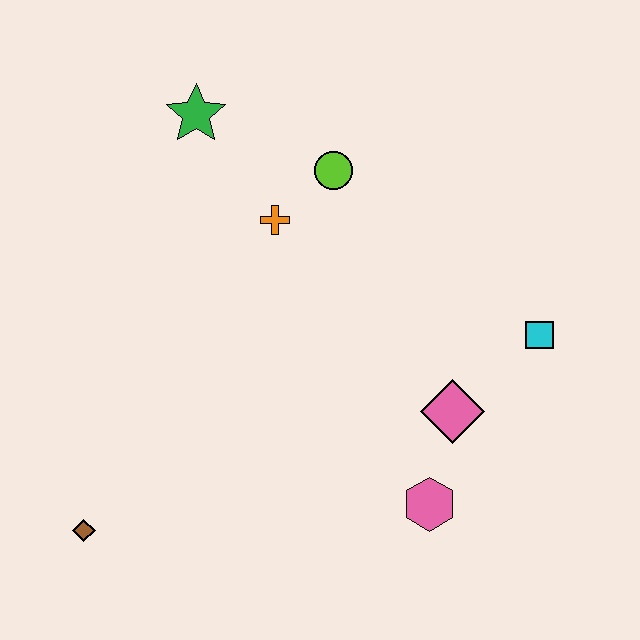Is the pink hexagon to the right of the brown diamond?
Yes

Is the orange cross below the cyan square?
No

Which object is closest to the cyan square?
The pink diamond is closest to the cyan square.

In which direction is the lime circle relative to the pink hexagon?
The lime circle is above the pink hexagon.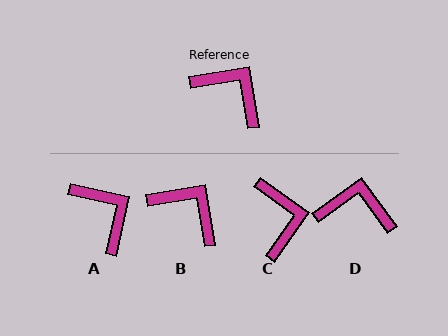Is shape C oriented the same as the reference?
No, it is off by about 44 degrees.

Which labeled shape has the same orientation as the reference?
B.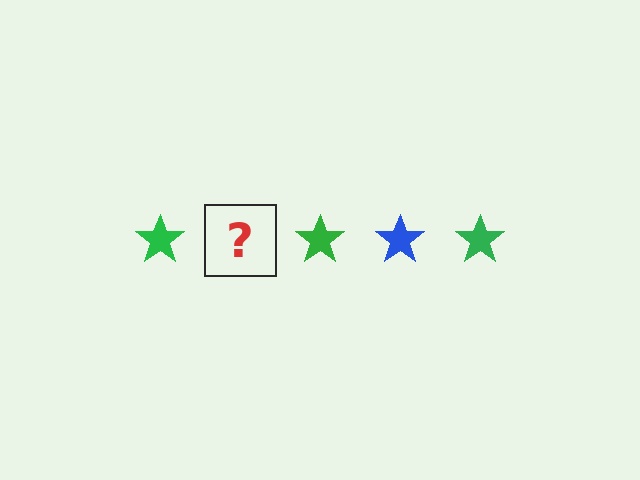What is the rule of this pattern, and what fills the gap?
The rule is that the pattern cycles through green, blue stars. The gap should be filled with a blue star.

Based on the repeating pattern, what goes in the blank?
The blank should be a blue star.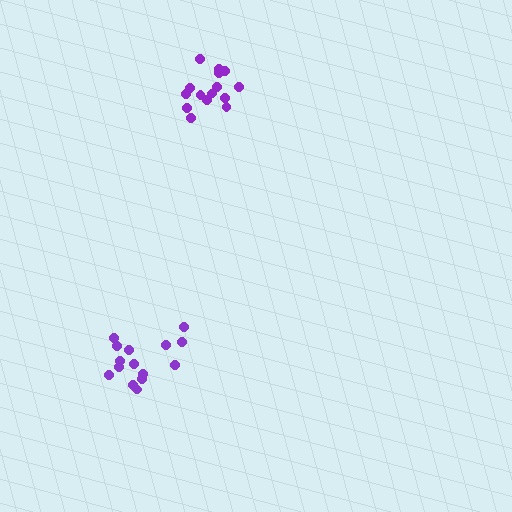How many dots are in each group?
Group 1: 15 dots, Group 2: 15 dots (30 total).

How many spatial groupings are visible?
There are 2 spatial groupings.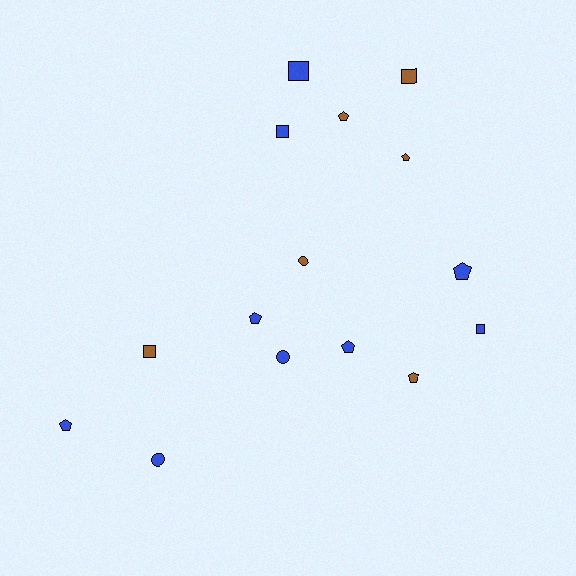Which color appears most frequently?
Blue, with 9 objects.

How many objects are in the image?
There are 15 objects.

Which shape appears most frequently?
Pentagon, with 7 objects.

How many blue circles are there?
There are 2 blue circles.